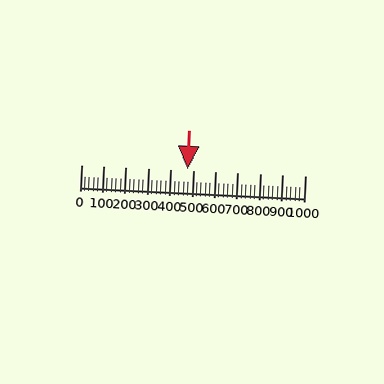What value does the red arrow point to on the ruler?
The red arrow points to approximately 475.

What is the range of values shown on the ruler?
The ruler shows values from 0 to 1000.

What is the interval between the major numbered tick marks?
The major tick marks are spaced 100 units apart.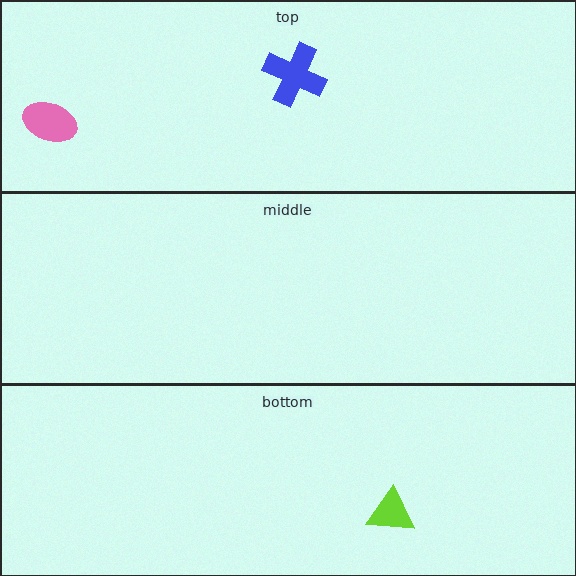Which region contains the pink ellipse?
The top region.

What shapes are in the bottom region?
The lime triangle.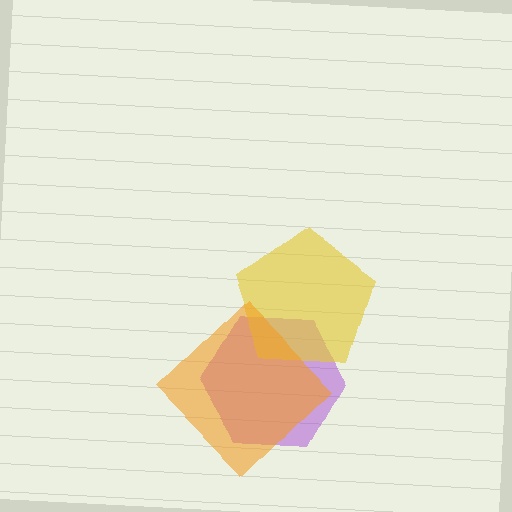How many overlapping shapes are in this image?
There are 3 overlapping shapes in the image.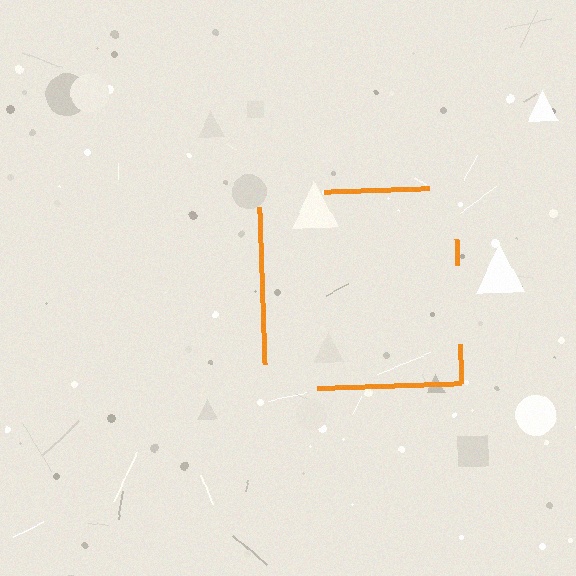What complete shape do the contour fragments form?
The contour fragments form a square.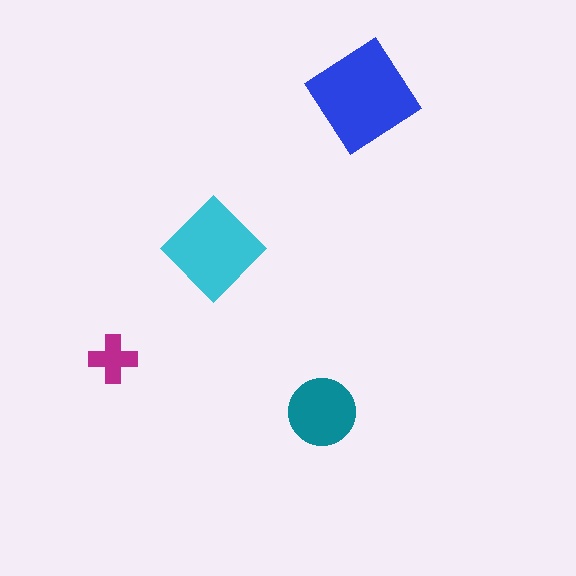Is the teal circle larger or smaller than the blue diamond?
Smaller.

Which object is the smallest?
The magenta cross.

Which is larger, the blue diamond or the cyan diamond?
The blue diamond.